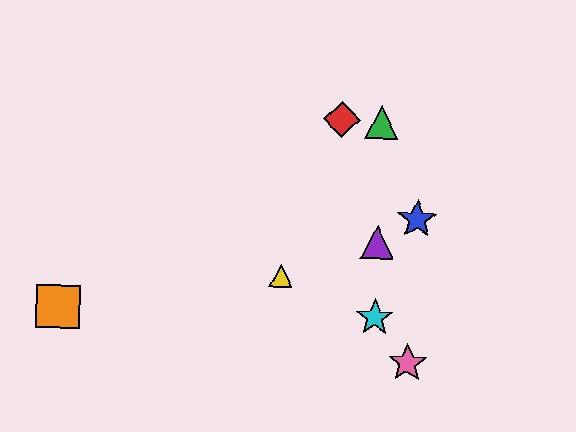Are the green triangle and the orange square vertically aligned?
No, the green triangle is at x≈382 and the orange square is at x≈58.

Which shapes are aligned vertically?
The green triangle, the purple triangle, the cyan star are aligned vertically.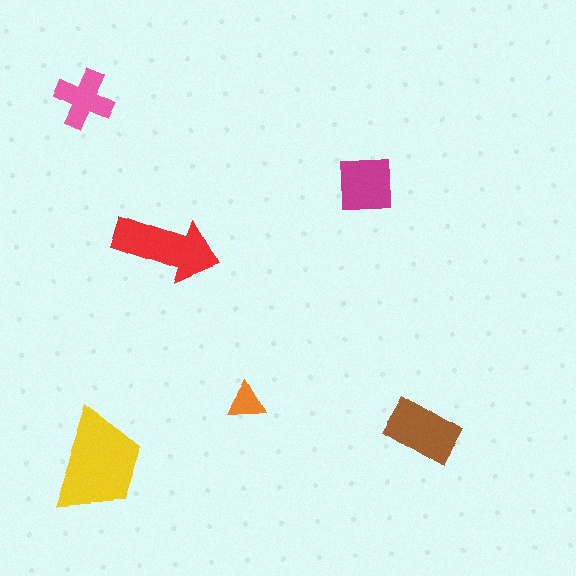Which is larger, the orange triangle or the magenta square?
The magenta square.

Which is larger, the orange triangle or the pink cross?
The pink cross.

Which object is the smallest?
The orange triangle.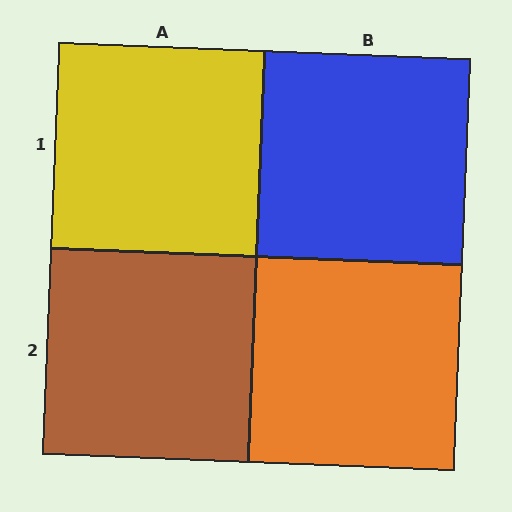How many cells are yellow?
1 cell is yellow.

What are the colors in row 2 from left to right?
Brown, orange.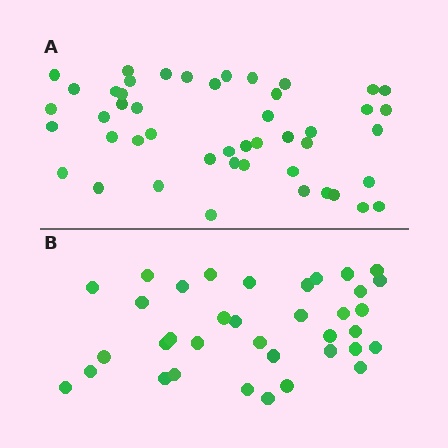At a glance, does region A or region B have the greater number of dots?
Region A (the top region) has more dots.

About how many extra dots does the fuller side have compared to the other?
Region A has roughly 12 or so more dots than region B.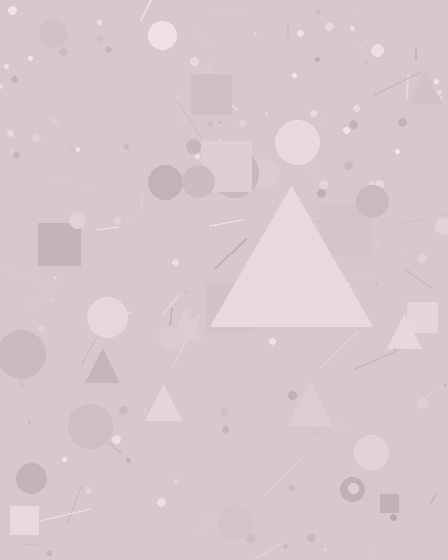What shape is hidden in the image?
A triangle is hidden in the image.